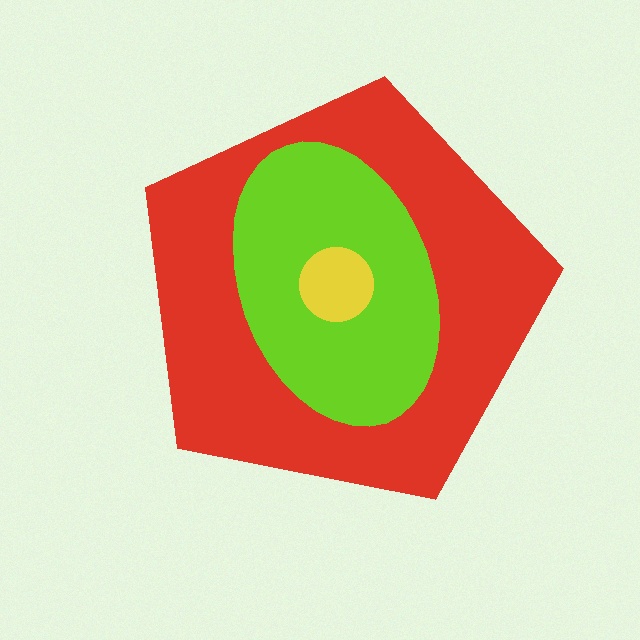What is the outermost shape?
The red pentagon.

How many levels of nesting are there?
3.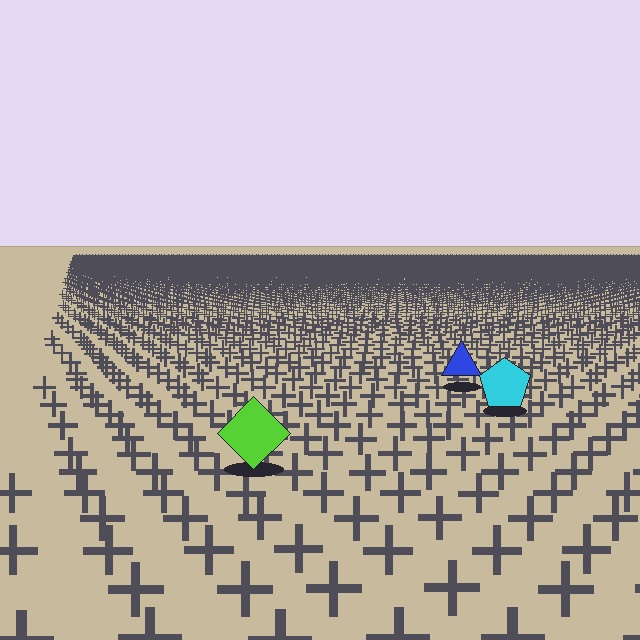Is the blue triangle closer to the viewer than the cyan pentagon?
No. The cyan pentagon is closer — you can tell from the texture gradient: the ground texture is coarser near it.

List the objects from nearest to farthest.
From nearest to farthest: the lime diamond, the cyan pentagon, the blue triangle.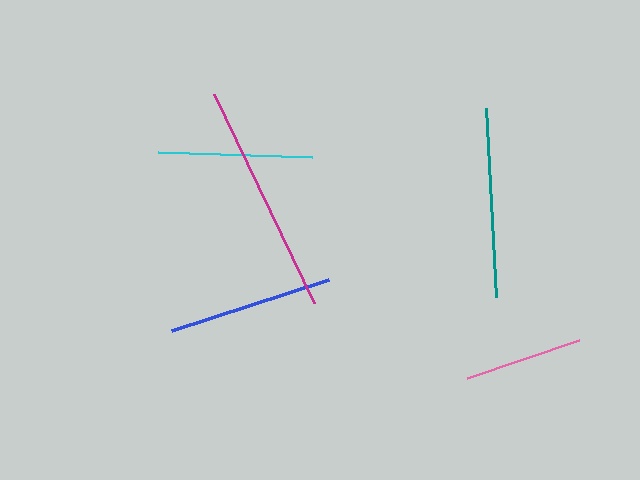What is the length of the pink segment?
The pink segment is approximately 118 pixels long.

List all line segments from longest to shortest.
From longest to shortest: magenta, teal, blue, cyan, pink.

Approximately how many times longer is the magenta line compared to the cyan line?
The magenta line is approximately 1.5 times the length of the cyan line.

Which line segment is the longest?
The magenta line is the longest at approximately 232 pixels.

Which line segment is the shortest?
The pink line is the shortest at approximately 118 pixels.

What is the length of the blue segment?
The blue segment is approximately 165 pixels long.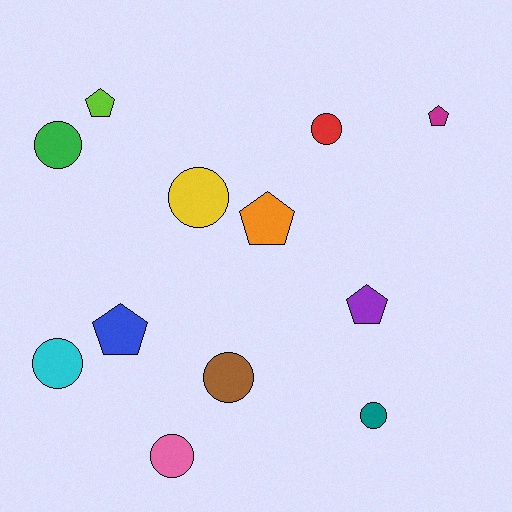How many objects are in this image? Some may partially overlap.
There are 12 objects.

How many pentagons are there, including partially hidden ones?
There are 5 pentagons.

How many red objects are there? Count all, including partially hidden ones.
There is 1 red object.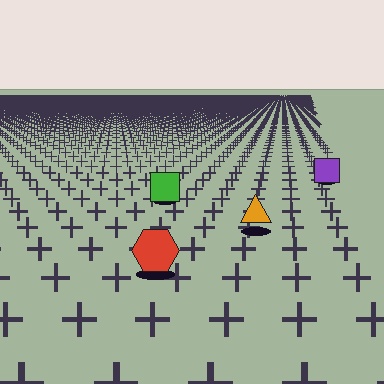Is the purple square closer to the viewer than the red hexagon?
No. The red hexagon is closer — you can tell from the texture gradient: the ground texture is coarser near it.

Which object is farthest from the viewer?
The purple square is farthest from the viewer. It appears smaller and the ground texture around it is denser.